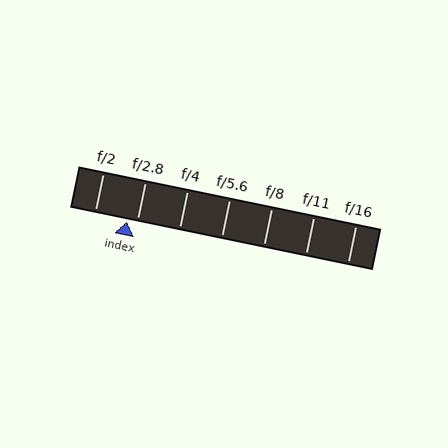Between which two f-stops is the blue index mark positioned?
The index mark is between f/2 and f/2.8.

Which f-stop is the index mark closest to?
The index mark is closest to f/2.8.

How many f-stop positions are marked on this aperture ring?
There are 7 f-stop positions marked.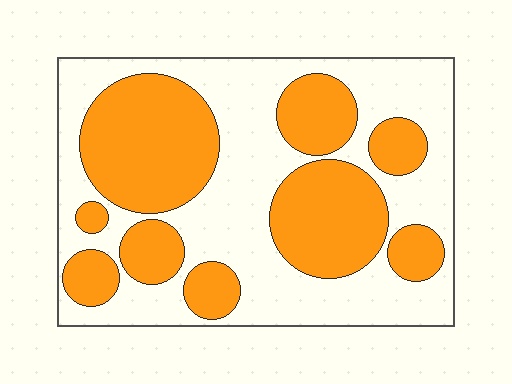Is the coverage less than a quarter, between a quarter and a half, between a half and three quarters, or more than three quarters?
Between a quarter and a half.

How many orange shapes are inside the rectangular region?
9.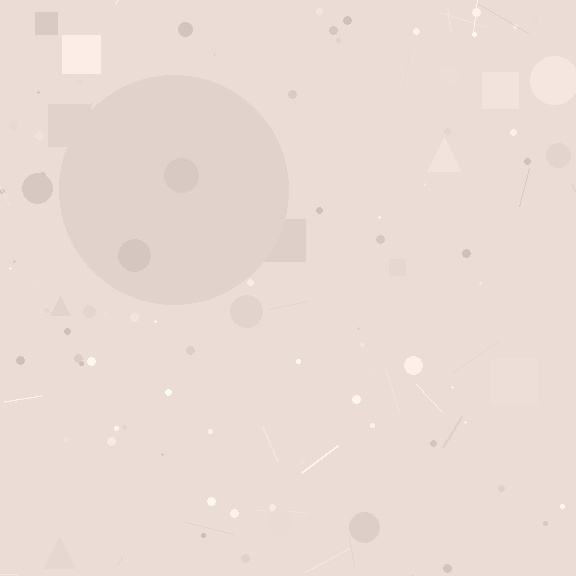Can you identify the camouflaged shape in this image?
The camouflaged shape is a circle.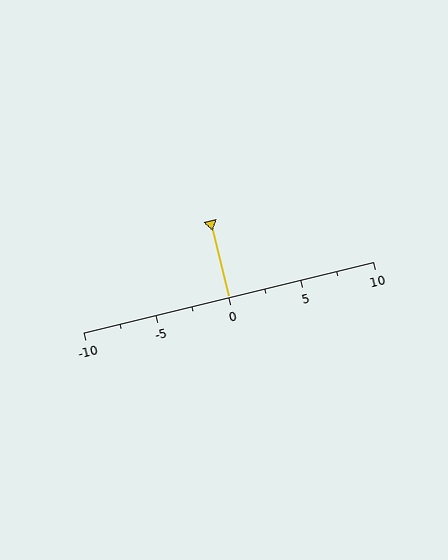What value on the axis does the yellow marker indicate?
The marker indicates approximately 0.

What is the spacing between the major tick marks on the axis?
The major ticks are spaced 5 apart.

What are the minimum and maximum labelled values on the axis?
The axis runs from -10 to 10.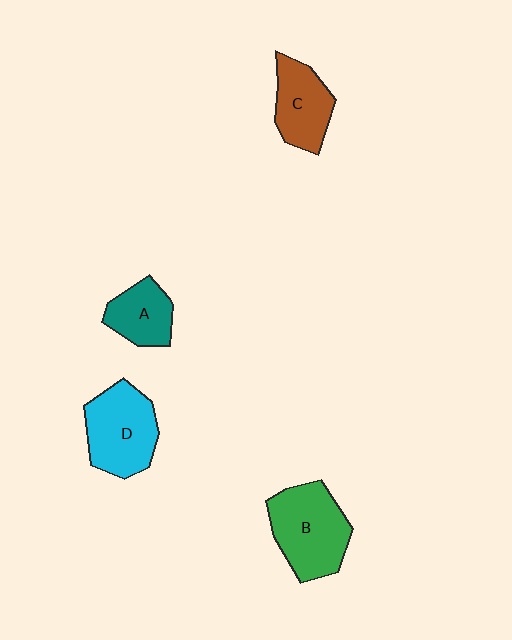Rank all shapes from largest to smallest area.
From largest to smallest: B (green), D (cyan), C (brown), A (teal).